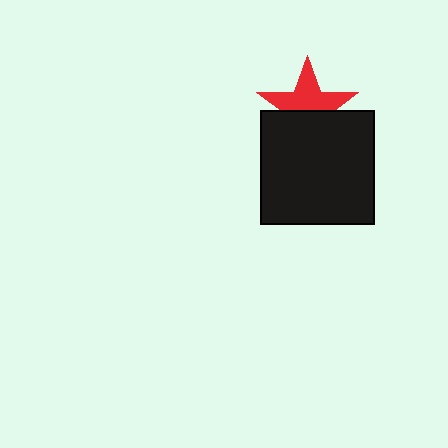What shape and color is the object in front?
The object in front is a black square.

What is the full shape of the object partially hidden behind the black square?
The partially hidden object is a red star.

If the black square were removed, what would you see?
You would see the complete red star.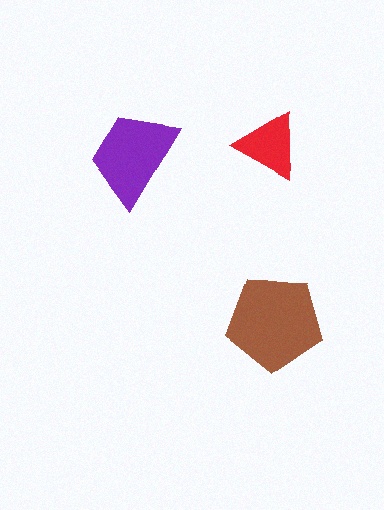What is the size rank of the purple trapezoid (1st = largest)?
2nd.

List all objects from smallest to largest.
The red triangle, the purple trapezoid, the brown pentagon.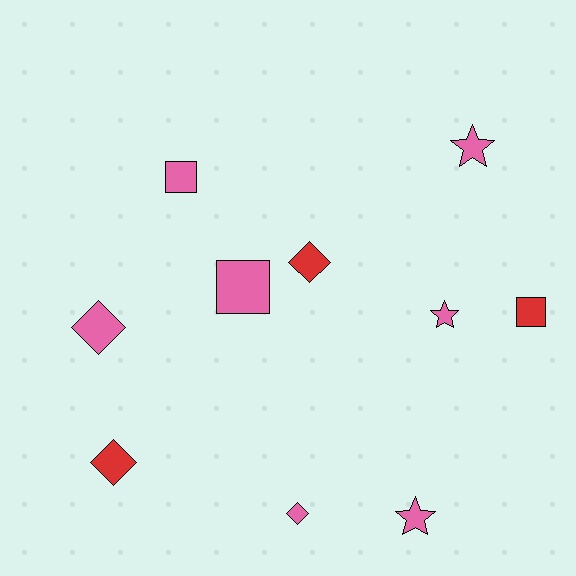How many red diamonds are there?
There are 2 red diamonds.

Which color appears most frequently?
Pink, with 7 objects.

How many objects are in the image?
There are 10 objects.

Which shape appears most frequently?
Diamond, with 4 objects.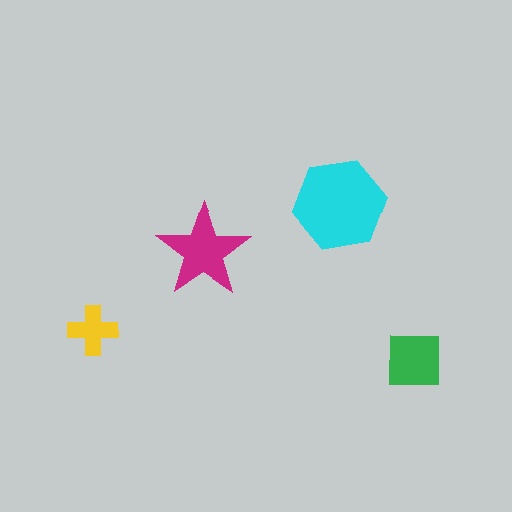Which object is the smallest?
The yellow cross.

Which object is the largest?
The cyan hexagon.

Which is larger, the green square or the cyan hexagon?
The cyan hexagon.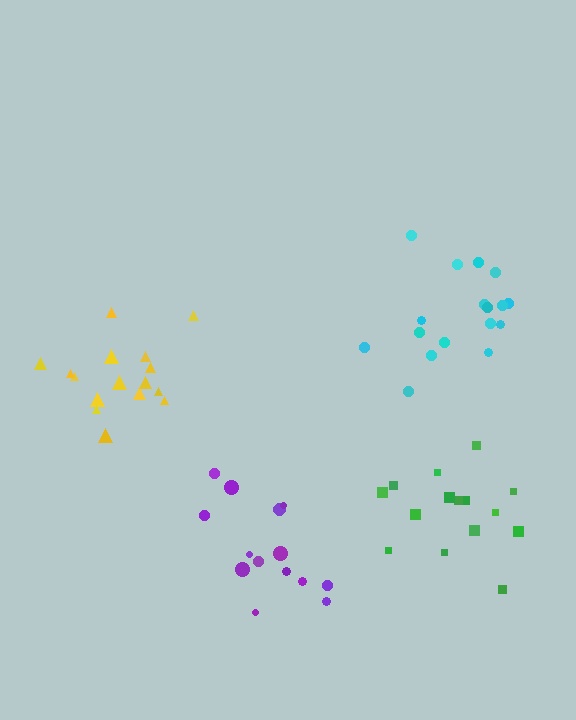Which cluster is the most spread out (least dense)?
Purple.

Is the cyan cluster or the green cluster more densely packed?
Green.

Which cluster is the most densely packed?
Yellow.